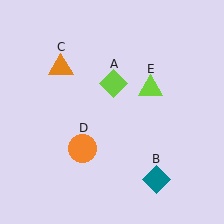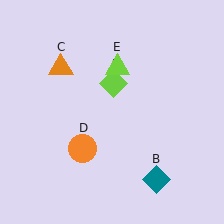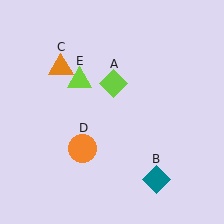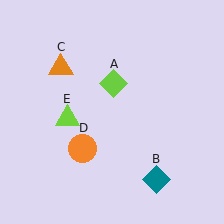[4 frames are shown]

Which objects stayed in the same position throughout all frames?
Lime diamond (object A) and teal diamond (object B) and orange triangle (object C) and orange circle (object D) remained stationary.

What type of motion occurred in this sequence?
The lime triangle (object E) rotated counterclockwise around the center of the scene.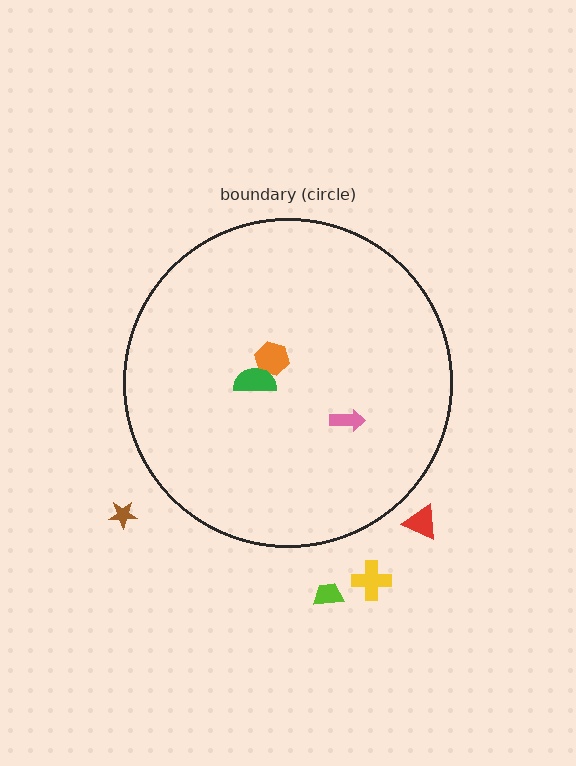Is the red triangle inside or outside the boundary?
Outside.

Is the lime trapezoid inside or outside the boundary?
Outside.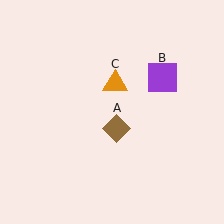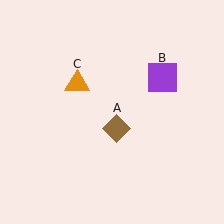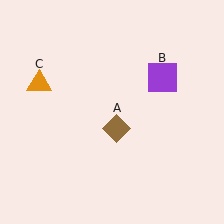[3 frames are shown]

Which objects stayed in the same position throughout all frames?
Brown diamond (object A) and purple square (object B) remained stationary.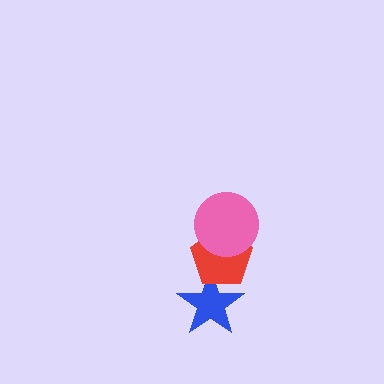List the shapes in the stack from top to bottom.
From top to bottom: the pink circle, the red pentagon, the blue star.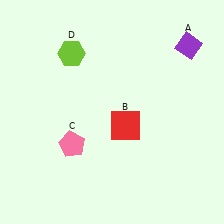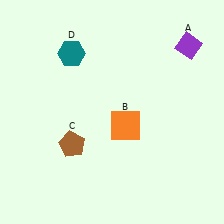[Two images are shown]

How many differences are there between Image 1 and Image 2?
There are 3 differences between the two images.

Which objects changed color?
B changed from red to orange. C changed from pink to brown. D changed from lime to teal.